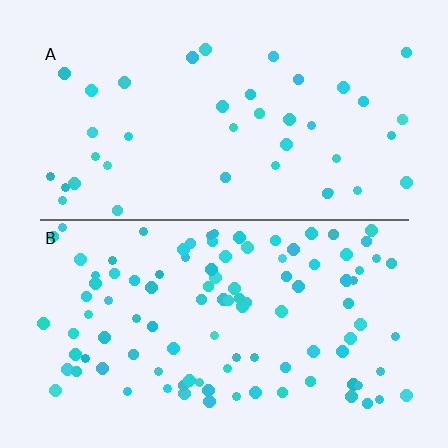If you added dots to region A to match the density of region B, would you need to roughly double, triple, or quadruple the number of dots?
Approximately triple.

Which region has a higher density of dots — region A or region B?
B (the bottom).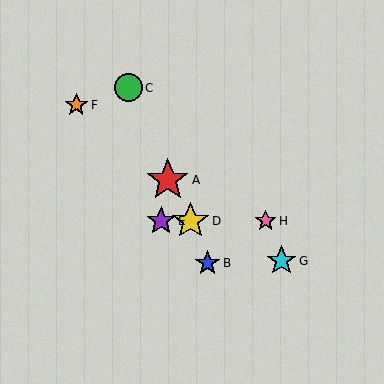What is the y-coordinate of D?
Object D is at y≈221.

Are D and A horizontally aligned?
No, D is at y≈221 and A is at y≈180.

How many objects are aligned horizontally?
3 objects (D, E, H) are aligned horizontally.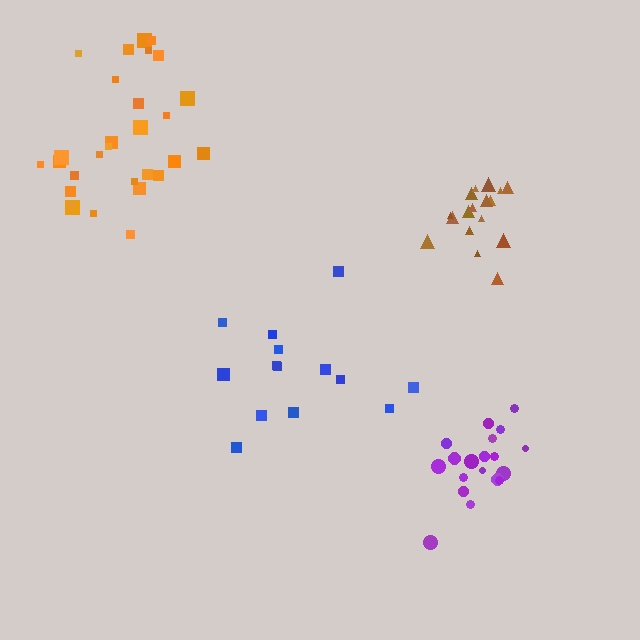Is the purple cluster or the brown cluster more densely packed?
Brown.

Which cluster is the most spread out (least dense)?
Blue.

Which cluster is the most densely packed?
Brown.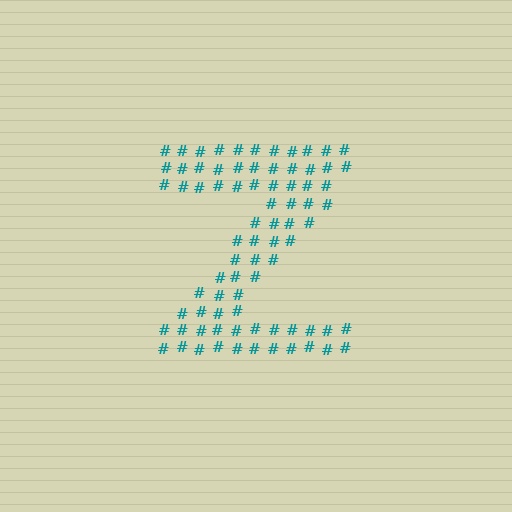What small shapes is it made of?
It is made of small hash symbols.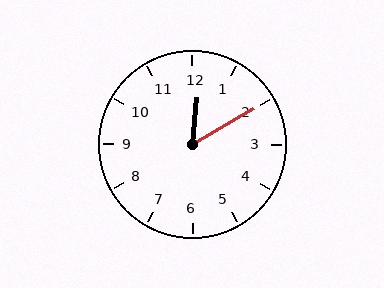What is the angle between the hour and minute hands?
Approximately 55 degrees.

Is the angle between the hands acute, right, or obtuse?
It is acute.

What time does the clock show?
12:10.